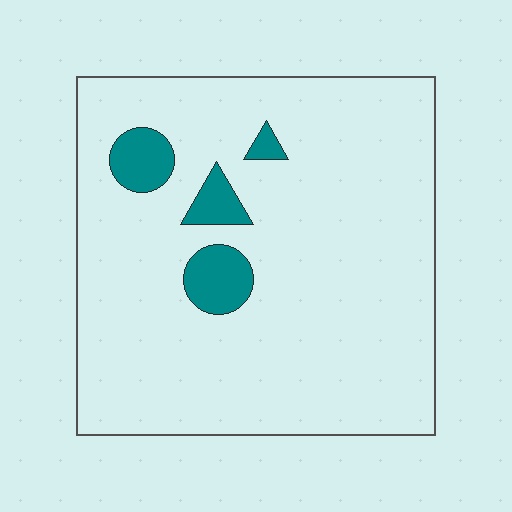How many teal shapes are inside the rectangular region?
4.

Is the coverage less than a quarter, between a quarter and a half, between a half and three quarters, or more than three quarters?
Less than a quarter.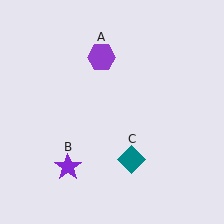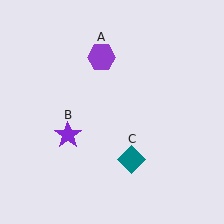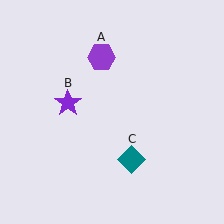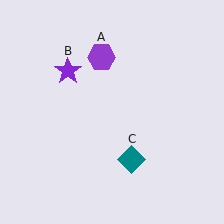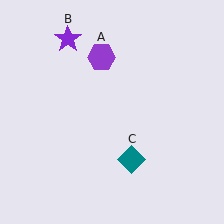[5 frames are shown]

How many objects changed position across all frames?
1 object changed position: purple star (object B).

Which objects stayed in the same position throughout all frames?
Purple hexagon (object A) and teal diamond (object C) remained stationary.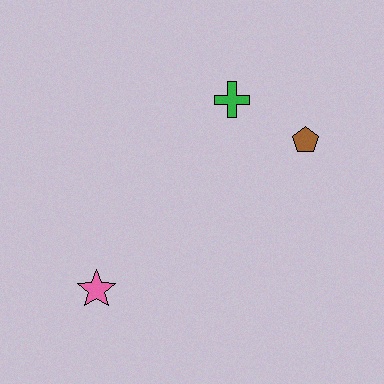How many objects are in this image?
There are 3 objects.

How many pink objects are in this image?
There is 1 pink object.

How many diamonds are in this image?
There are no diamonds.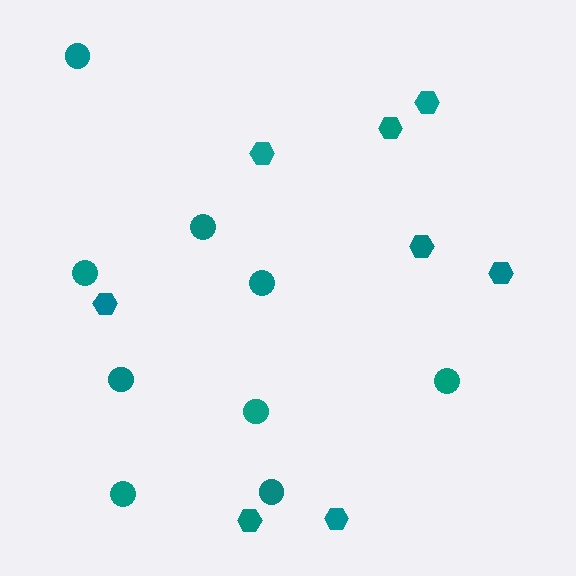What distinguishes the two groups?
There are 2 groups: one group of circles (9) and one group of hexagons (8).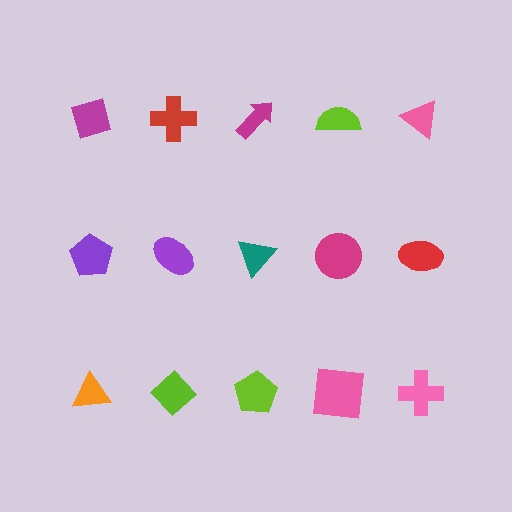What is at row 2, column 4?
A magenta circle.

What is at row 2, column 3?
A teal triangle.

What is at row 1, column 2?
A red cross.